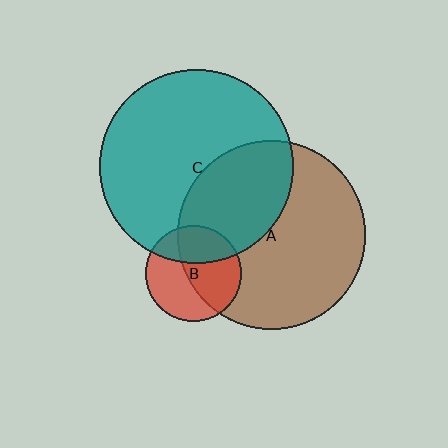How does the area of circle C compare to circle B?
Approximately 4.0 times.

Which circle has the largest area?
Circle C (teal).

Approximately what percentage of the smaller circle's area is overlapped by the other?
Approximately 30%.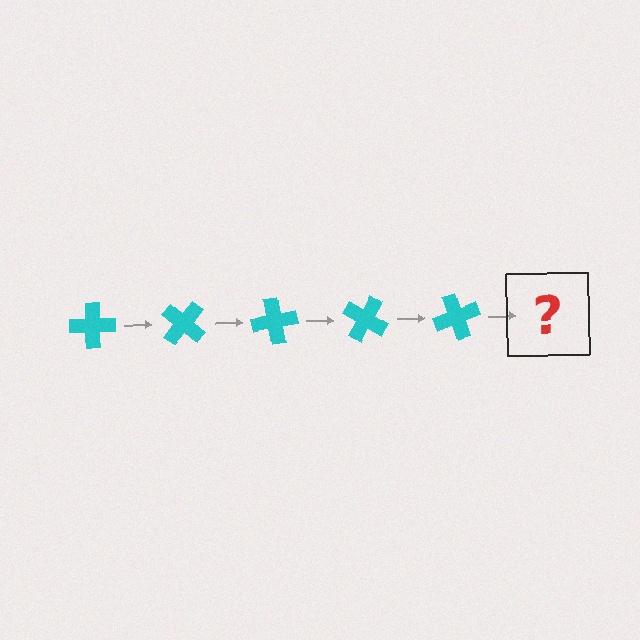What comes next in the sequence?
The next element should be a cyan cross rotated 200 degrees.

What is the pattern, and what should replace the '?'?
The pattern is that the cross rotates 40 degrees each step. The '?' should be a cyan cross rotated 200 degrees.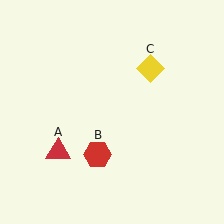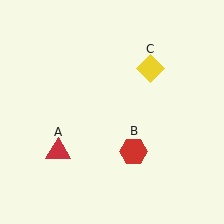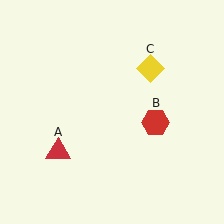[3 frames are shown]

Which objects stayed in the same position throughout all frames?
Red triangle (object A) and yellow diamond (object C) remained stationary.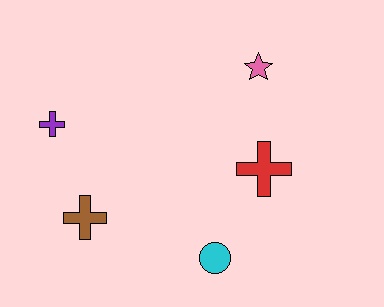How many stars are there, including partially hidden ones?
There is 1 star.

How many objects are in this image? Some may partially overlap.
There are 5 objects.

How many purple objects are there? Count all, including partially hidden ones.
There is 1 purple object.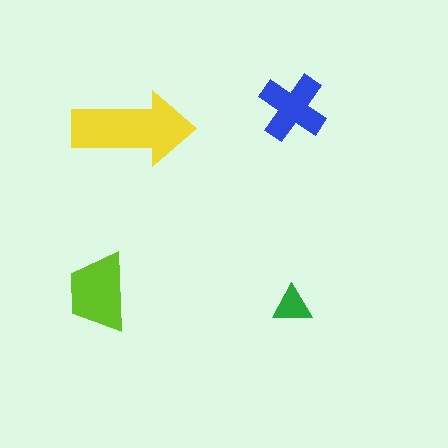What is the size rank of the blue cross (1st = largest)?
3rd.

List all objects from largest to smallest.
The yellow arrow, the lime trapezoid, the blue cross, the green triangle.